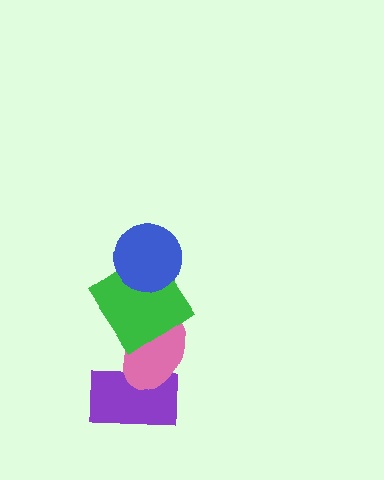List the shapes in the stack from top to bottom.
From top to bottom: the blue circle, the green diamond, the pink ellipse, the purple rectangle.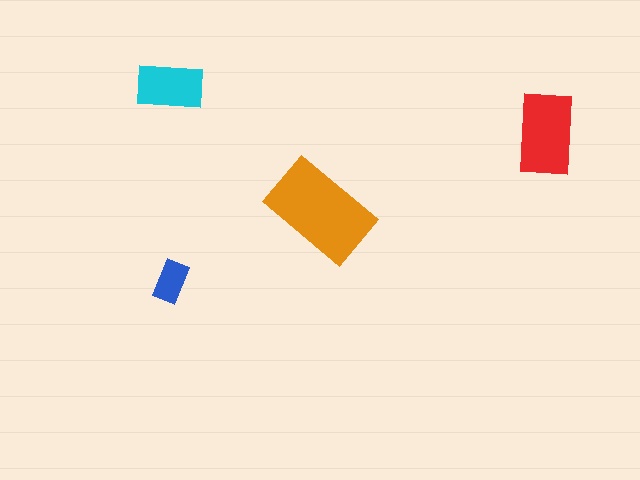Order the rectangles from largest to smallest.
the orange one, the red one, the cyan one, the blue one.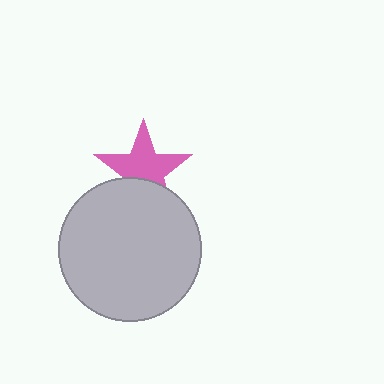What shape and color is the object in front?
The object in front is a light gray circle.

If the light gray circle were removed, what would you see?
You would see the complete pink star.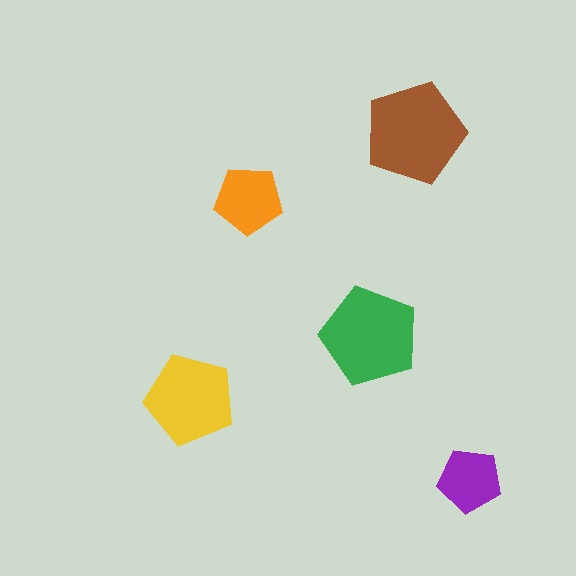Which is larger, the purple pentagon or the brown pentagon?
The brown one.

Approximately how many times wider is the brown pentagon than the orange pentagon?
About 1.5 times wider.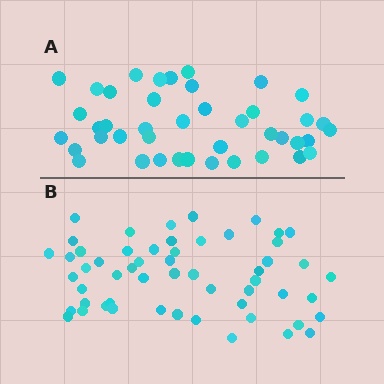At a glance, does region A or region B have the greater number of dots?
Region B (the bottom region) has more dots.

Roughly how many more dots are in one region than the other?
Region B has approximately 15 more dots than region A.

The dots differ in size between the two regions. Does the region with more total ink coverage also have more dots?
No. Region A has more total ink coverage because its dots are larger, but region B actually contains more individual dots. Total area can be misleading — the number of items is what matters here.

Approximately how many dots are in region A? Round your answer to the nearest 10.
About 40 dots. (The exact count is 42, which rounds to 40.)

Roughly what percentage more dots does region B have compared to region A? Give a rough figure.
About 30% more.